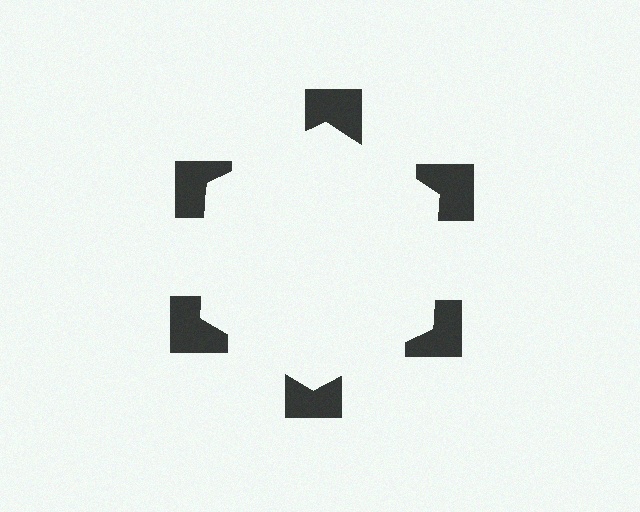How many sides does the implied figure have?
6 sides.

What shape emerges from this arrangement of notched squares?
An illusory hexagon — its edges are inferred from the aligned wedge cuts in the notched squares, not physically drawn.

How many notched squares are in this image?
There are 6 — one at each vertex of the illusory hexagon.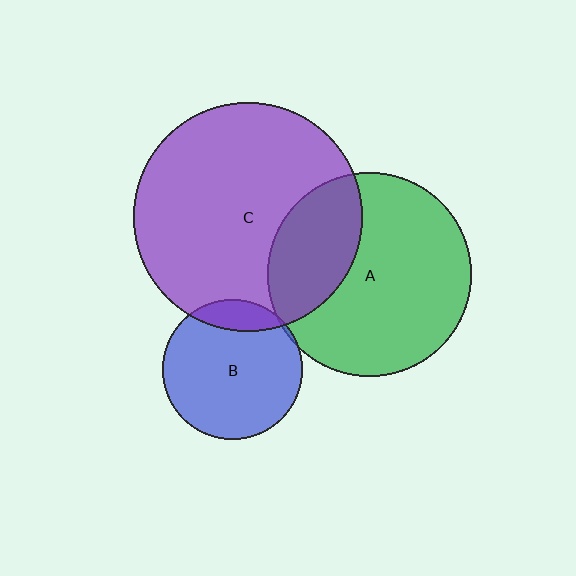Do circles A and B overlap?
Yes.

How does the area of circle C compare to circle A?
Approximately 1.2 times.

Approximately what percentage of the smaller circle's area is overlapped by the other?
Approximately 5%.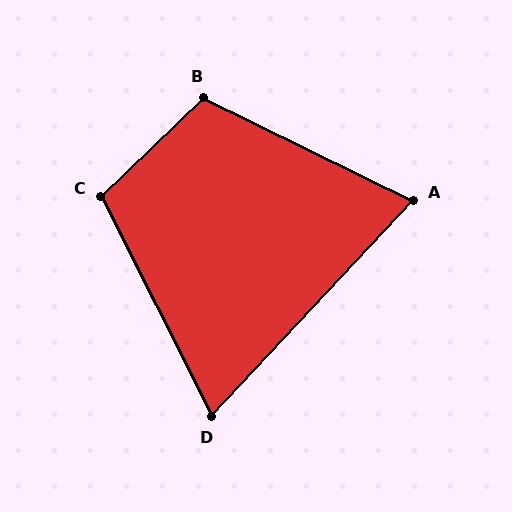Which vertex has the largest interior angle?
B, at approximately 110 degrees.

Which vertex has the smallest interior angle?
D, at approximately 70 degrees.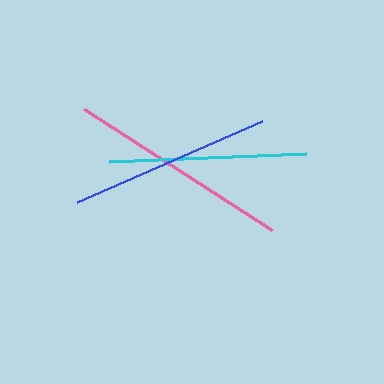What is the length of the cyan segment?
The cyan segment is approximately 197 pixels long.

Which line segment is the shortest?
The cyan line is the shortest at approximately 197 pixels.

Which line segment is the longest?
The pink line is the longest at approximately 223 pixels.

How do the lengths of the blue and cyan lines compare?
The blue and cyan lines are approximately the same length.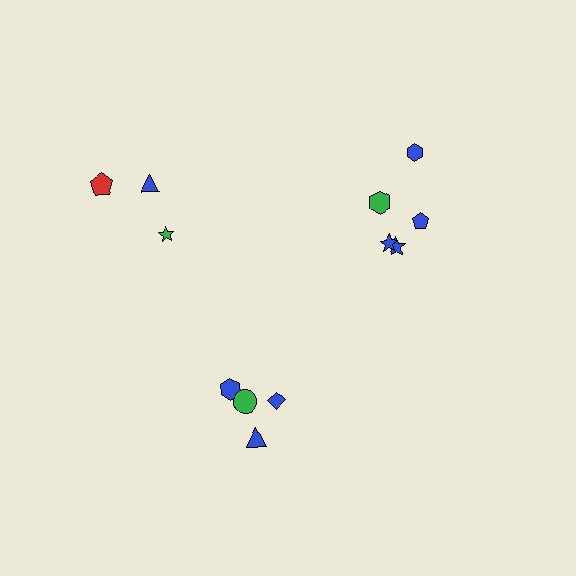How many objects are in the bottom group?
There are 4 objects.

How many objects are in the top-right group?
There are 5 objects.